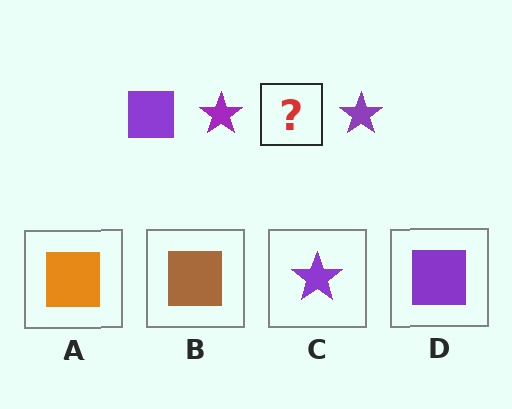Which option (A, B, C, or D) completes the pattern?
D.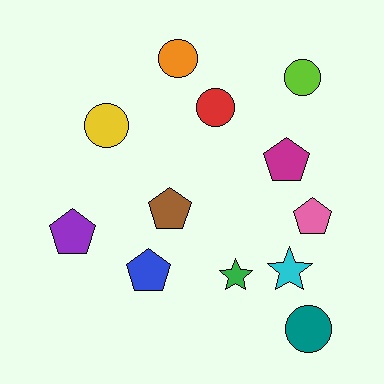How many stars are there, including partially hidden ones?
There are 2 stars.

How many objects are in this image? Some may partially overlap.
There are 12 objects.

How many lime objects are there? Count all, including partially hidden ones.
There is 1 lime object.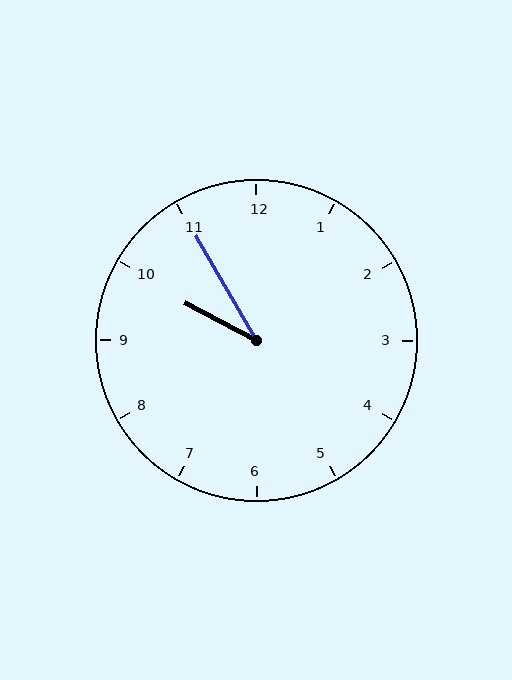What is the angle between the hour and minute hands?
Approximately 32 degrees.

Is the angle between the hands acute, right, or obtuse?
It is acute.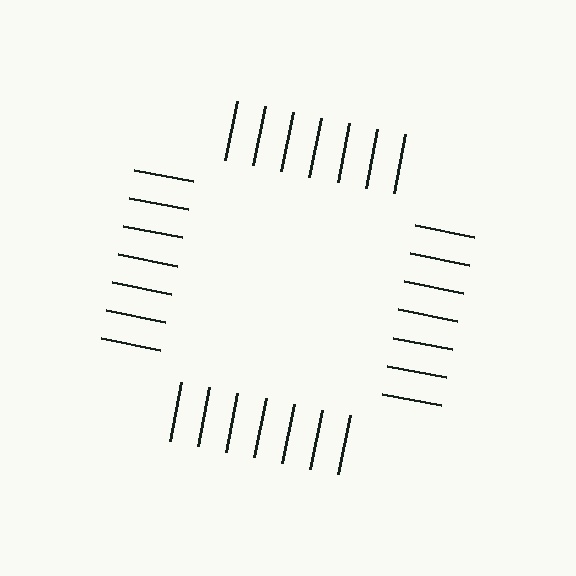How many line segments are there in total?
28 — 7 along each of the 4 edges.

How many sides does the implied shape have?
4 sides — the line-ends trace a square.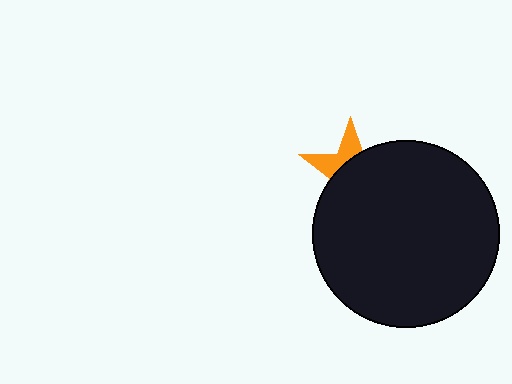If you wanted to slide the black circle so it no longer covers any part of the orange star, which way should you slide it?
Slide it toward the lower-right — that is the most direct way to separate the two shapes.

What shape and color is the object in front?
The object in front is a black circle.